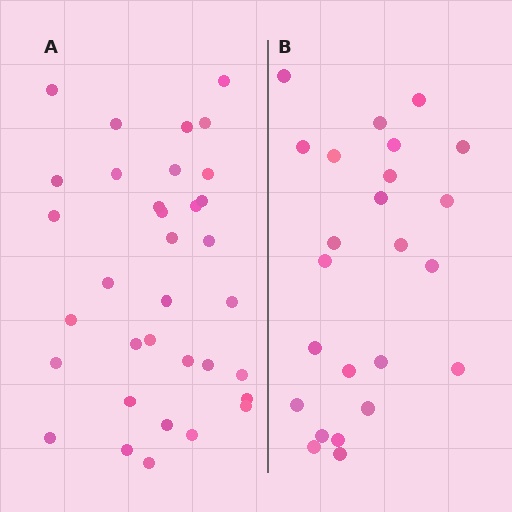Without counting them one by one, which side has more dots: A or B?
Region A (the left region) has more dots.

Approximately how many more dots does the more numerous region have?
Region A has roughly 10 or so more dots than region B.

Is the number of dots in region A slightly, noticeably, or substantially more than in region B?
Region A has noticeably more, but not dramatically so. The ratio is roughly 1.4 to 1.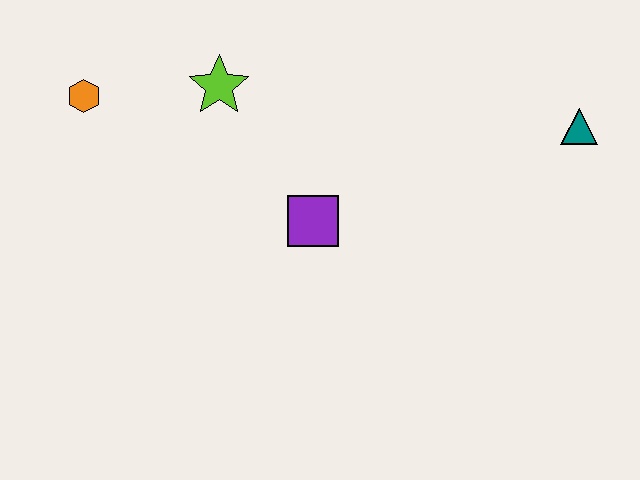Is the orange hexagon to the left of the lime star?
Yes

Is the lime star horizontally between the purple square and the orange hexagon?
Yes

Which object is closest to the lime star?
The orange hexagon is closest to the lime star.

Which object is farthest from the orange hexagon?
The teal triangle is farthest from the orange hexagon.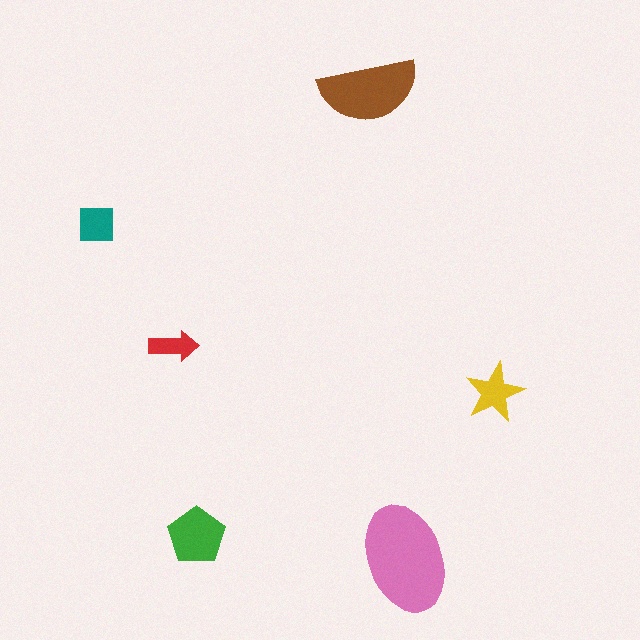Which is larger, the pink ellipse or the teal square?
The pink ellipse.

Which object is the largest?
The pink ellipse.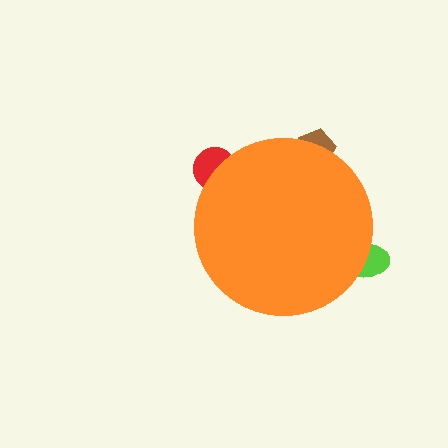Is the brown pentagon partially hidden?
Yes, the brown pentagon is partially hidden behind the orange circle.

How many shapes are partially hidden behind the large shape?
3 shapes are partially hidden.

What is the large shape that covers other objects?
An orange circle.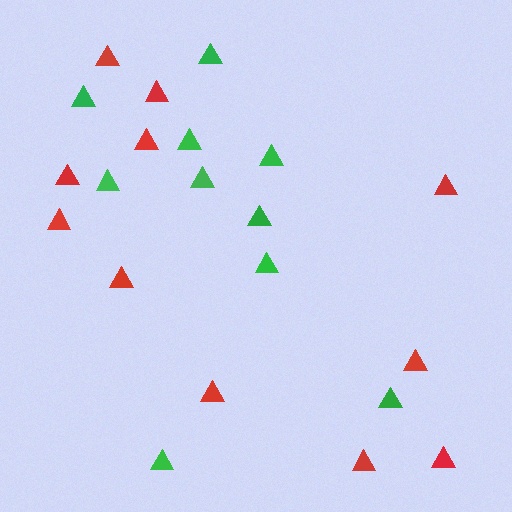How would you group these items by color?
There are 2 groups: one group of red triangles (11) and one group of green triangles (10).